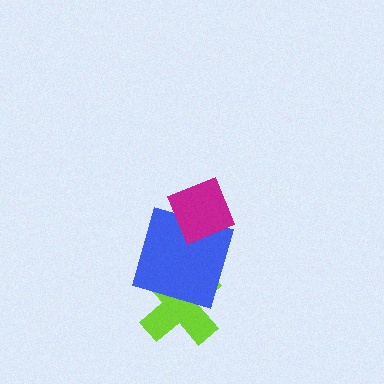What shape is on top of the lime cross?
The blue square is on top of the lime cross.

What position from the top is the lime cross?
The lime cross is 3rd from the top.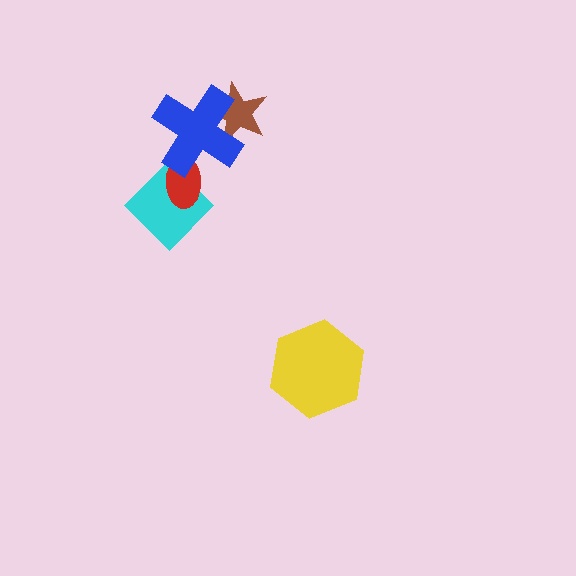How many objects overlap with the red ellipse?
2 objects overlap with the red ellipse.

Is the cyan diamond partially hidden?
Yes, it is partially covered by another shape.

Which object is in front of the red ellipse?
The blue cross is in front of the red ellipse.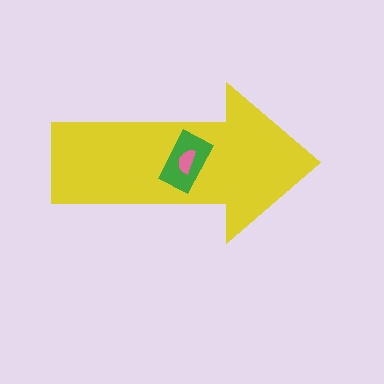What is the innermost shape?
The pink semicircle.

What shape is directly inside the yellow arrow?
The green rectangle.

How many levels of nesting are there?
3.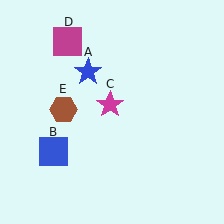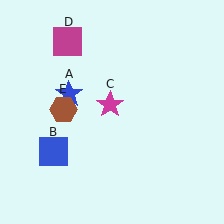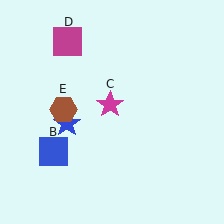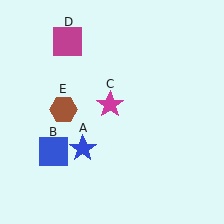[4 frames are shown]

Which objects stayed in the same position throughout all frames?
Blue square (object B) and magenta star (object C) and magenta square (object D) and brown hexagon (object E) remained stationary.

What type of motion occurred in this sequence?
The blue star (object A) rotated counterclockwise around the center of the scene.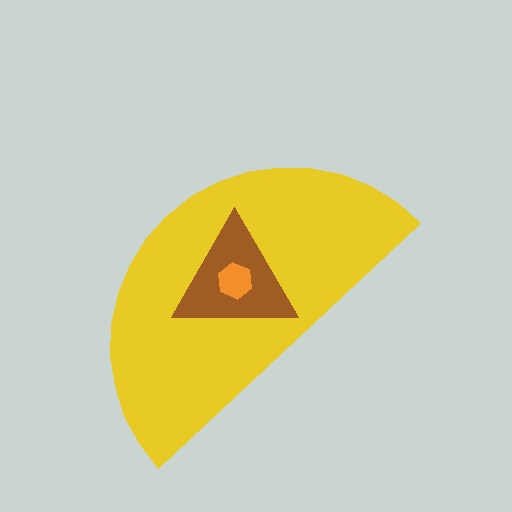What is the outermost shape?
The yellow semicircle.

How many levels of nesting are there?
3.